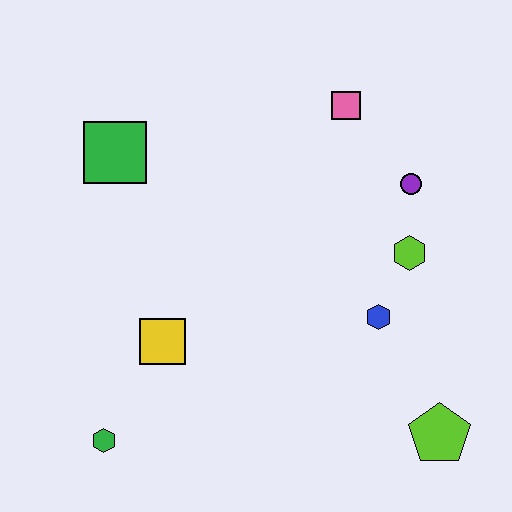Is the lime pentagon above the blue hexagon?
No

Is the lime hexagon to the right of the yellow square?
Yes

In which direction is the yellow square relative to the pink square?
The yellow square is below the pink square.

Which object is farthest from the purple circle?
The green hexagon is farthest from the purple circle.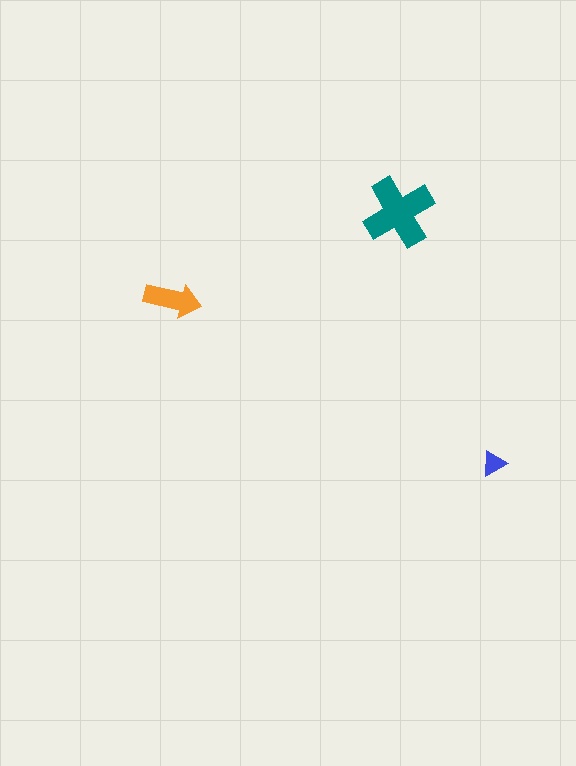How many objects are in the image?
There are 3 objects in the image.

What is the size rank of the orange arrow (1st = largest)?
2nd.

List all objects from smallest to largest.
The blue triangle, the orange arrow, the teal cross.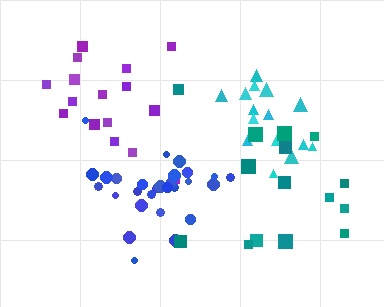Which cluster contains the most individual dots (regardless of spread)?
Blue (30).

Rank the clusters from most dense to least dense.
blue, cyan, purple, teal.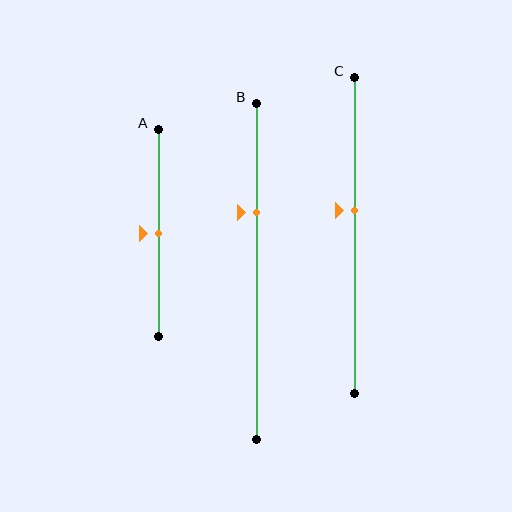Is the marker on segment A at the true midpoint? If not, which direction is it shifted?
Yes, the marker on segment A is at the true midpoint.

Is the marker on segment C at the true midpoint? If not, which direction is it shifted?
No, the marker on segment C is shifted upward by about 8% of the segment length.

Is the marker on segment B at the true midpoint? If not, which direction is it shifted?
No, the marker on segment B is shifted upward by about 17% of the segment length.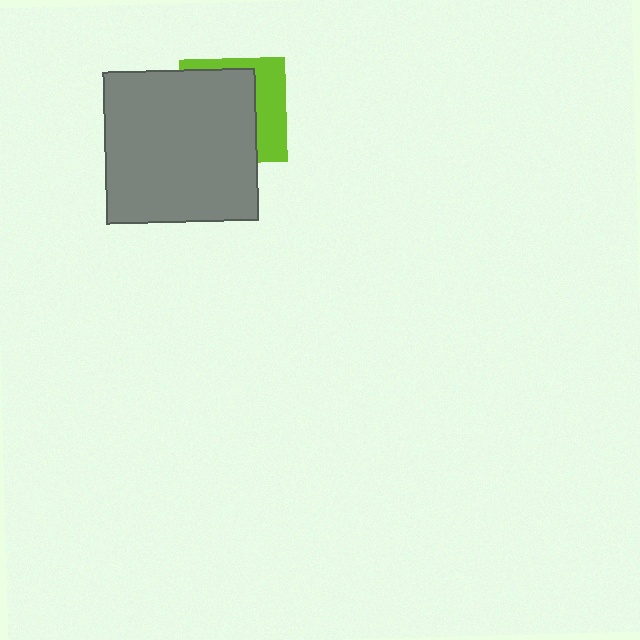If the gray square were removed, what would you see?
You would see the complete lime square.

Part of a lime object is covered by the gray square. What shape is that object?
It is a square.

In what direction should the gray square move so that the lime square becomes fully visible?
The gray square should move left. That is the shortest direction to clear the overlap and leave the lime square fully visible.